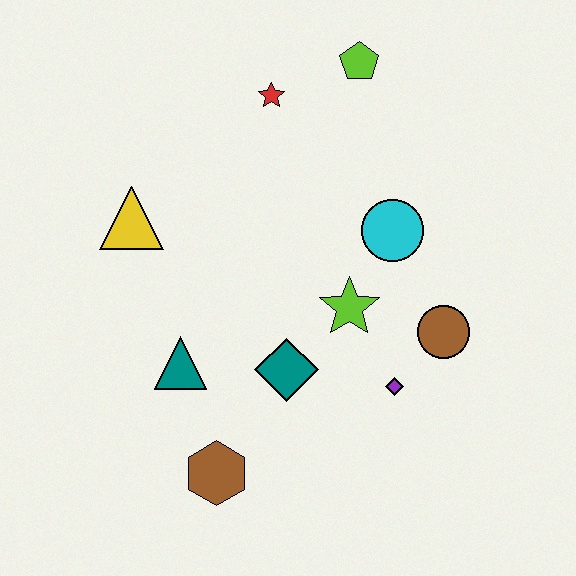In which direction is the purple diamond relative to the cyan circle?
The purple diamond is below the cyan circle.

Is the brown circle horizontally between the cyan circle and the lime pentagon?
No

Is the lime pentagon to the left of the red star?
No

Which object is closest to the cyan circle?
The lime star is closest to the cyan circle.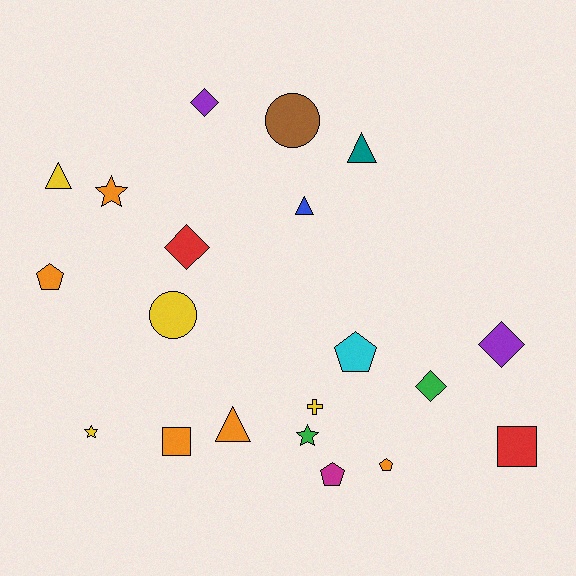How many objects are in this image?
There are 20 objects.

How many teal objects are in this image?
There is 1 teal object.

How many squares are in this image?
There are 2 squares.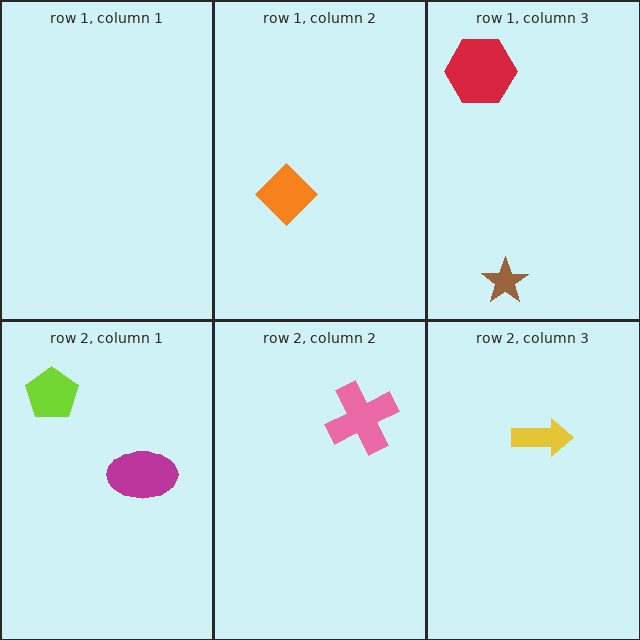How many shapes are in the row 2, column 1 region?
2.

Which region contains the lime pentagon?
The row 2, column 1 region.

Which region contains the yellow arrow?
The row 2, column 3 region.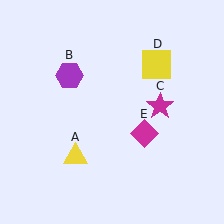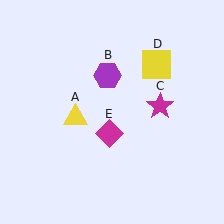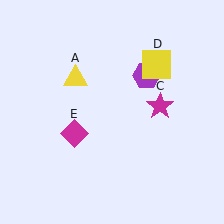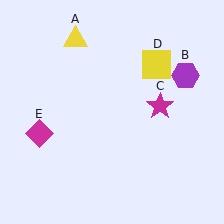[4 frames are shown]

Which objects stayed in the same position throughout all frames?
Magenta star (object C) and yellow square (object D) remained stationary.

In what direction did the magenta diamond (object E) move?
The magenta diamond (object E) moved left.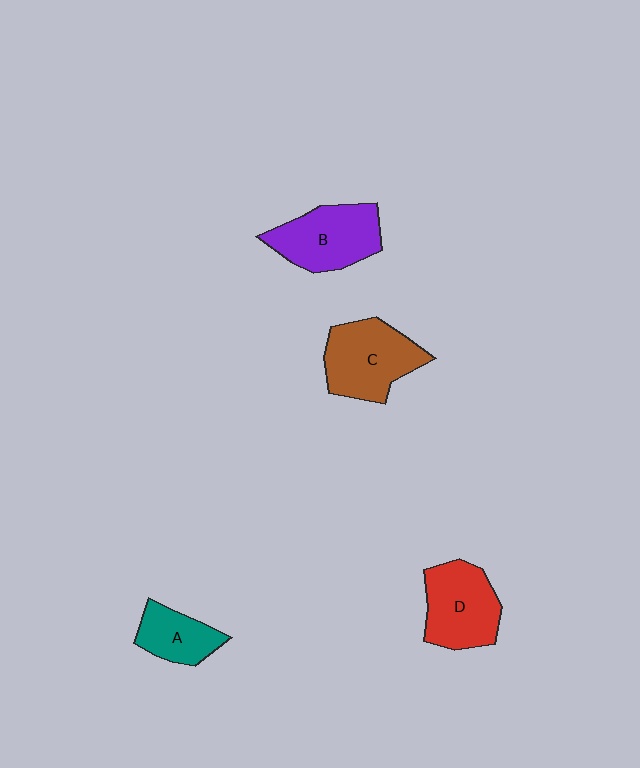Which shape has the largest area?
Shape C (brown).